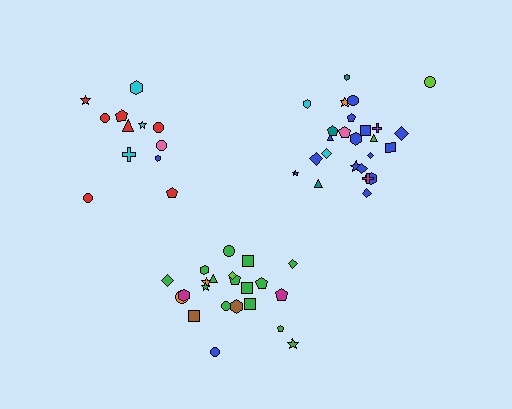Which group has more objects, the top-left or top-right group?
The top-right group.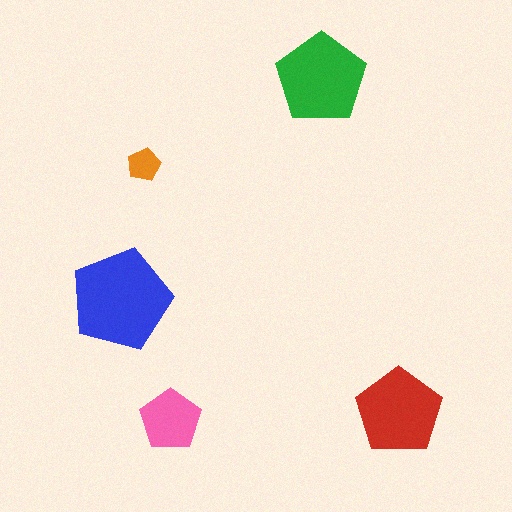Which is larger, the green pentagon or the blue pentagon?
The blue one.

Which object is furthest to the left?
The blue pentagon is leftmost.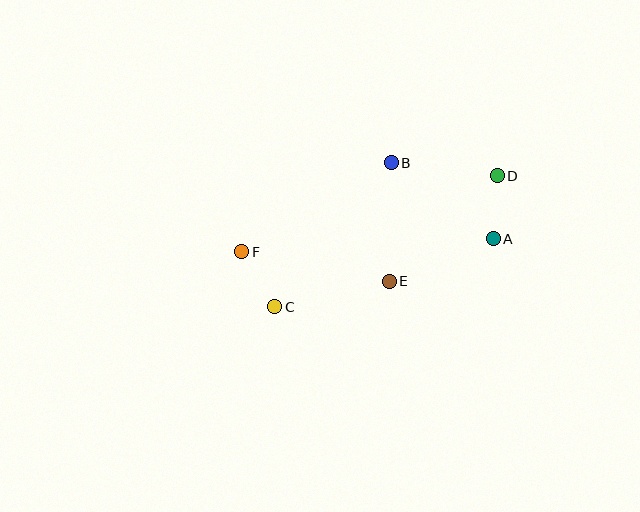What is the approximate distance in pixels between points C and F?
The distance between C and F is approximately 64 pixels.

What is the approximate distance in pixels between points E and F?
The distance between E and F is approximately 151 pixels.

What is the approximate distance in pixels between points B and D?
The distance between B and D is approximately 106 pixels.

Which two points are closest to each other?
Points A and D are closest to each other.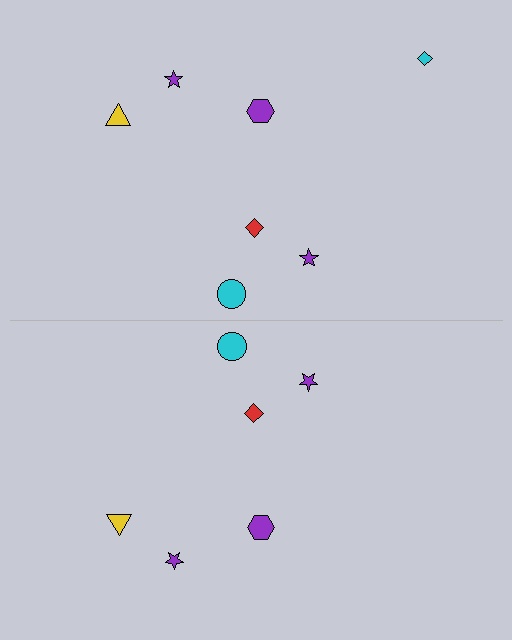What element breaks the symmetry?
A cyan diamond is missing from the bottom side.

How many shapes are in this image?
There are 13 shapes in this image.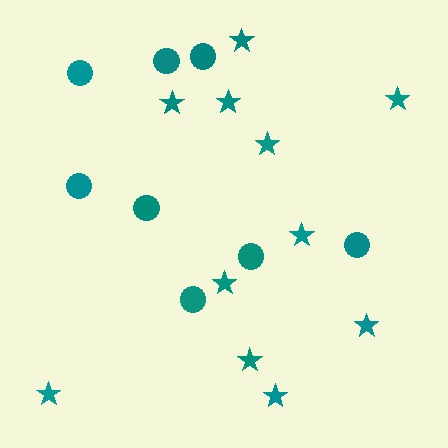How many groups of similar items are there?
There are 2 groups: one group of stars (11) and one group of circles (8).